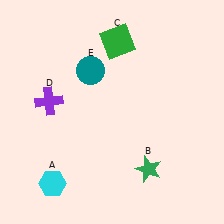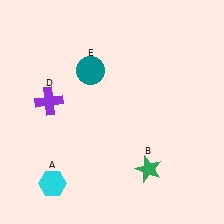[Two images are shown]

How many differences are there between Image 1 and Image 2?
There is 1 difference between the two images.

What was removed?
The green square (C) was removed in Image 2.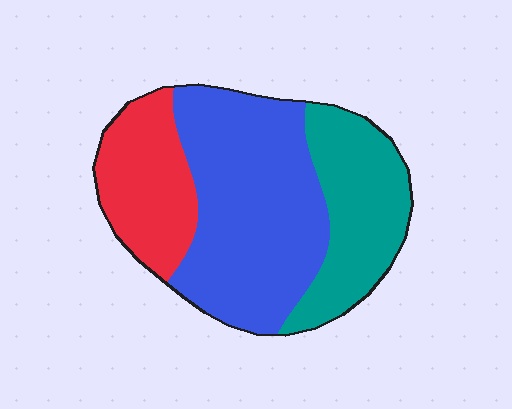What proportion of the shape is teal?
Teal takes up about one quarter (1/4) of the shape.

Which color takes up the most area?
Blue, at roughly 50%.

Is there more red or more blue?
Blue.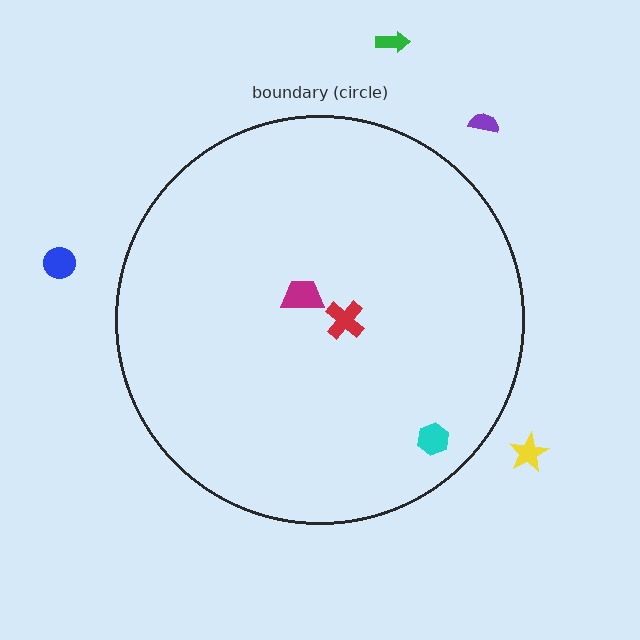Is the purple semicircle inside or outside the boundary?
Outside.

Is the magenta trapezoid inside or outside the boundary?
Inside.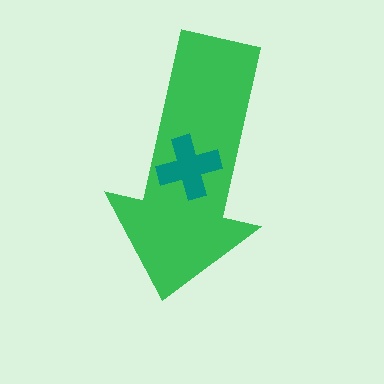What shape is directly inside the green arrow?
The teal cross.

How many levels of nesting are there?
2.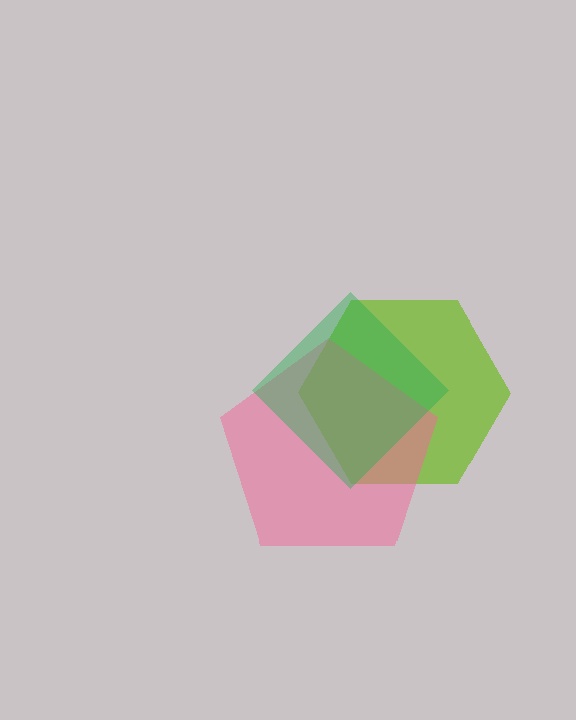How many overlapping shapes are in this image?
There are 3 overlapping shapes in the image.